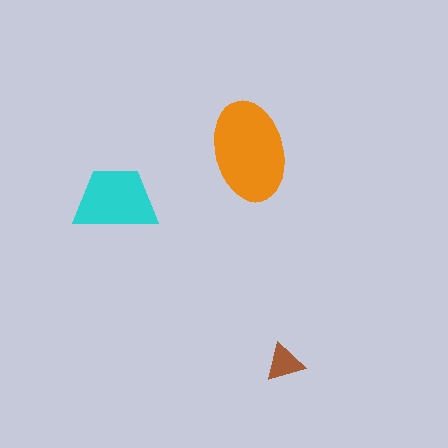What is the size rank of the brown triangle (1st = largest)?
3rd.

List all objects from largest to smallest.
The orange ellipse, the cyan trapezoid, the brown triangle.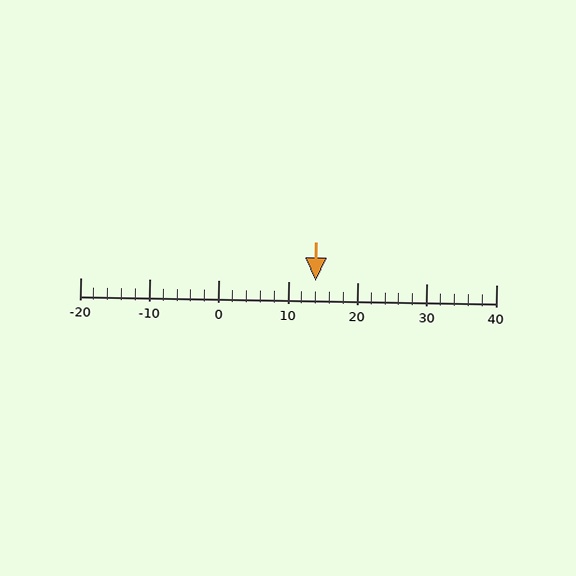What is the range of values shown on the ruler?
The ruler shows values from -20 to 40.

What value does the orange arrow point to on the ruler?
The orange arrow points to approximately 14.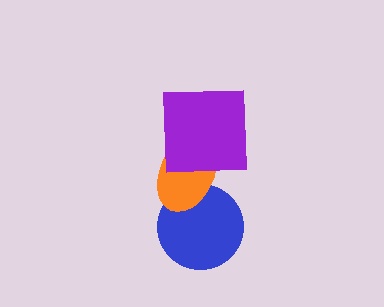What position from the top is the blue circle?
The blue circle is 3rd from the top.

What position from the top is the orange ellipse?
The orange ellipse is 2nd from the top.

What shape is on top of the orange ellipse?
The purple square is on top of the orange ellipse.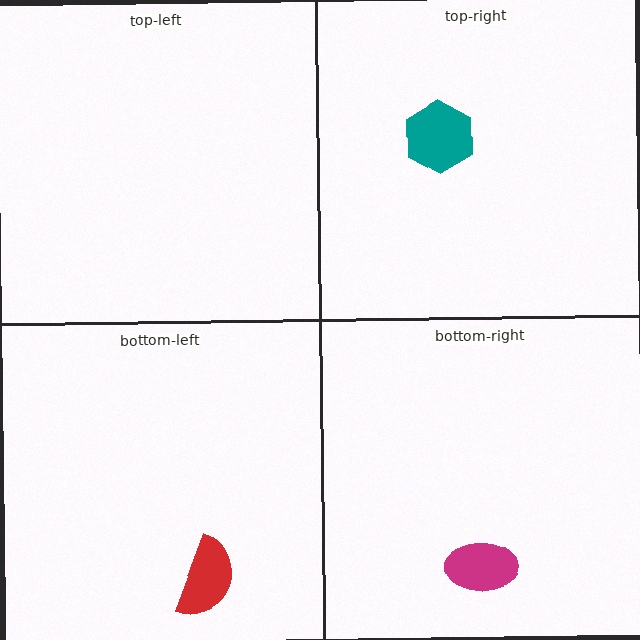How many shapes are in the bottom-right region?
1.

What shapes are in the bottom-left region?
The red semicircle.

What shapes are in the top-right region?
The teal hexagon.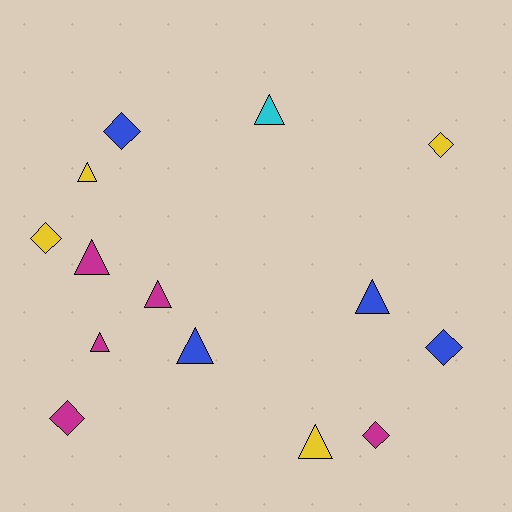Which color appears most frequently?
Magenta, with 5 objects.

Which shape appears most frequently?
Triangle, with 8 objects.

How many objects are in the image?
There are 14 objects.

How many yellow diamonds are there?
There are 2 yellow diamonds.